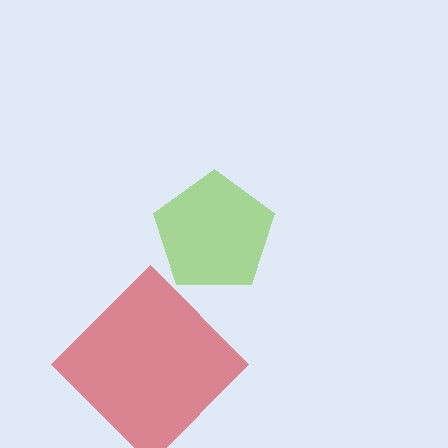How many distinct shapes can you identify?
There are 2 distinct shapes: a red diamond, a lime pentagon.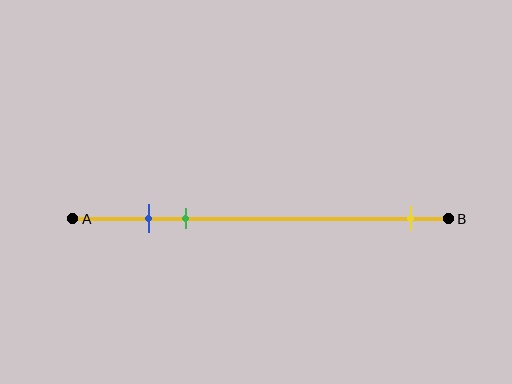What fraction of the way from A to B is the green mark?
The green mark is approximately 30% (0.3) of the way from A to B.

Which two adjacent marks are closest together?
The blue and green marks are the closest adjacent pair.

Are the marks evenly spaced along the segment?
No, the marks are not evenly spaced.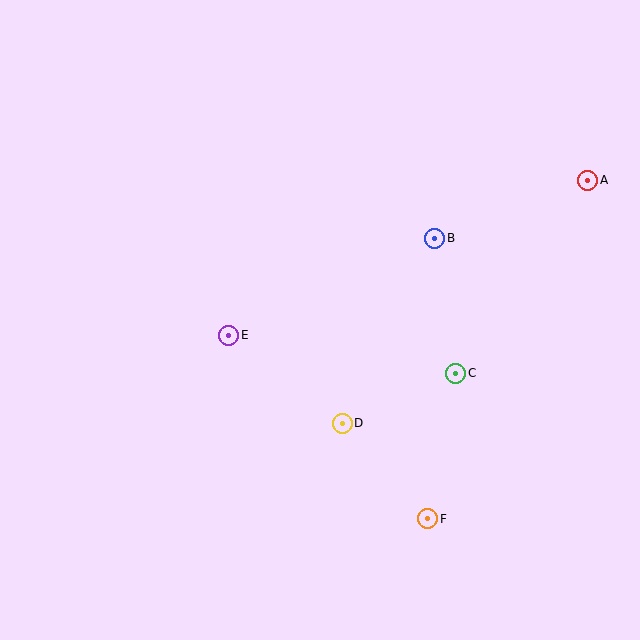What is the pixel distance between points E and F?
The distance between E and F is 270 pixels.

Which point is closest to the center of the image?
Point E at (229, 335) is closest to the center.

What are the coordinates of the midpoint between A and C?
The midpoint between A and C is at (522, 277).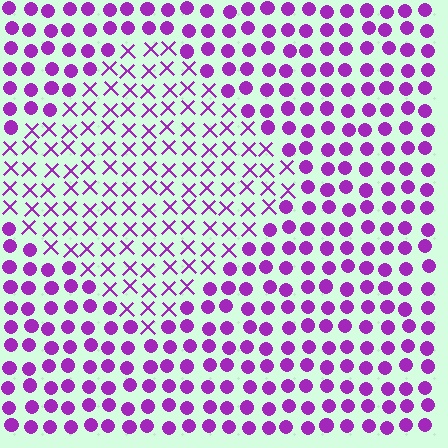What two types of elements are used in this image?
The image uses X marks inside the diamond region and circles outside it.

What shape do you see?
I see a diamond.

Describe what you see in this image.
The image is filled with small purple elements arranged in a uniform grid. A diamond-shaped region contains X marks, while the surrounding area contains circles. The boundary is defined purely by the change in element shape.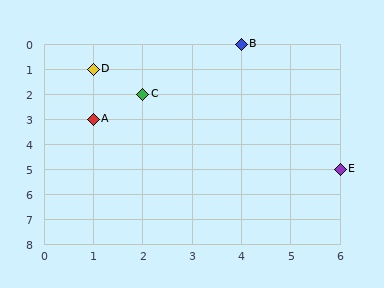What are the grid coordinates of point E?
Point E is at grid coordinates (6, 5).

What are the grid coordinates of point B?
Point B is at grid coordinates (4, 0).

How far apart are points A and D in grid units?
Points A and D are 2 rows apart.